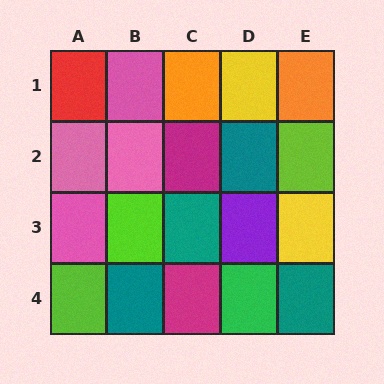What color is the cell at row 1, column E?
Orange.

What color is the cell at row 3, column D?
Purple.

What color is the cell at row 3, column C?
Teal.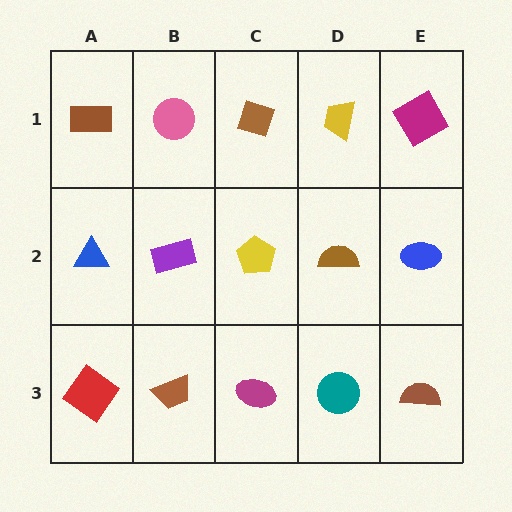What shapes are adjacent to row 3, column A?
A blue triangle (row 2, column A), a brown trapezoid (row 3, column B).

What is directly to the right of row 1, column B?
A brown diamond.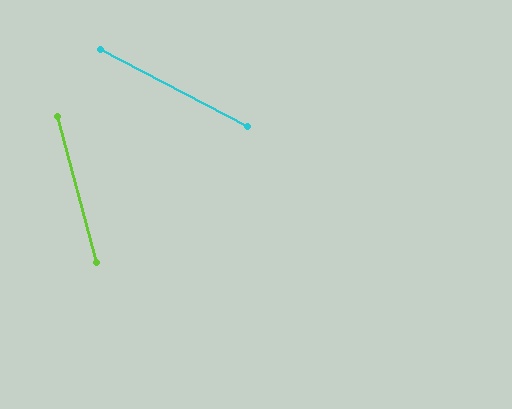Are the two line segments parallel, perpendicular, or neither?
Neither parallel nor perpendicular — they differ by about 48°.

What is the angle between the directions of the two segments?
Approximately 48 degrees.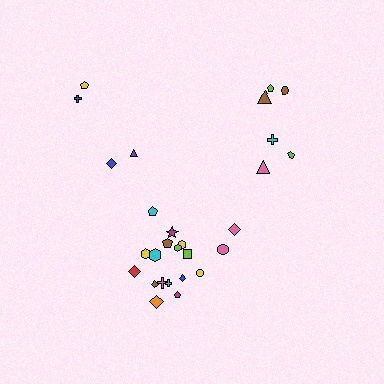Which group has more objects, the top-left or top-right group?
The top-right group.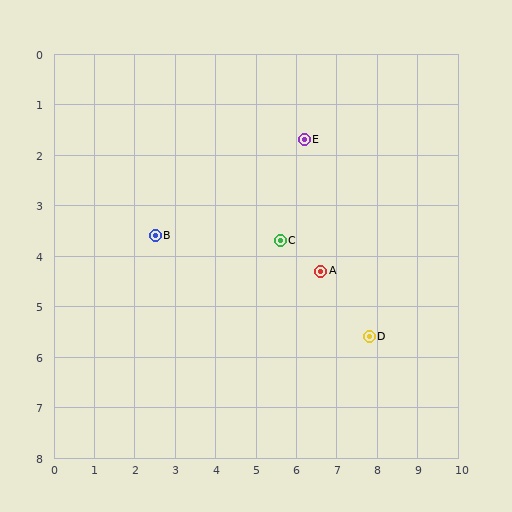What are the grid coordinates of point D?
Point D is at approximately (7.8, 5.6).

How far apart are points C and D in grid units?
Points C and D are about 2.9 grid units apart.